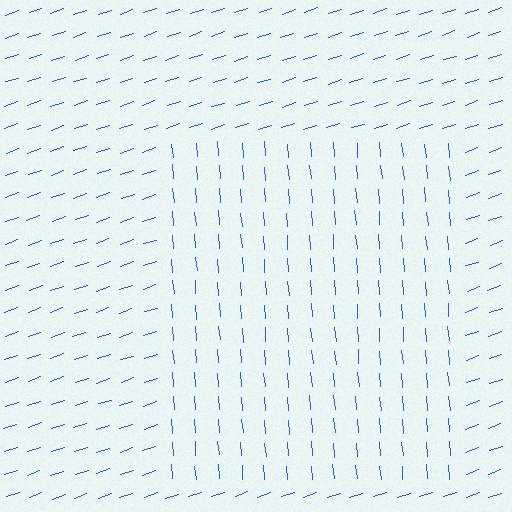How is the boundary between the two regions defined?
The boundary is defined purely by a change in line orientation (approximately 76 degrees difference). All lines are the same color and thickness.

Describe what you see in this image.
The image is filled with small blue line segments. A rectangle region in the image has lines oriented differently from the surrounding lines, creating a visible texture boundary.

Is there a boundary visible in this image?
Yes, there is a texture boundary formed by a change in line orientation.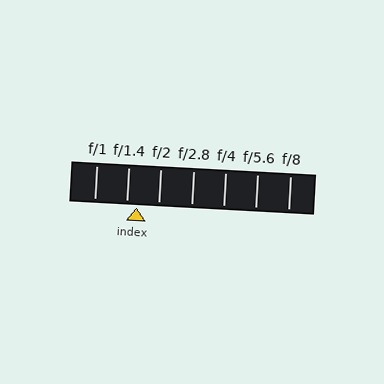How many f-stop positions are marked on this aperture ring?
There are 7 f-stop positions marked.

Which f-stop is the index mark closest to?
The index mark is closest to f/1.4.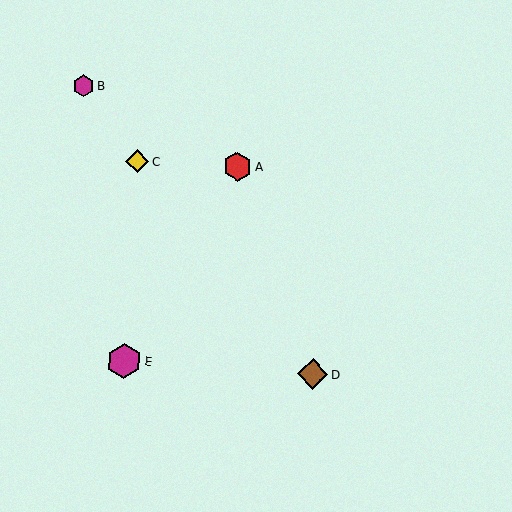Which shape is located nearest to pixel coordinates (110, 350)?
The magenta hexagon (labeled E) at (124, 361) is nearest to that location.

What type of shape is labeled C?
Shape C is a yellow diamond.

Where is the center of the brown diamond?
The center of the brown diamond is at (313, 374).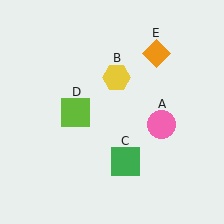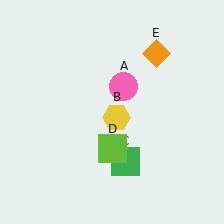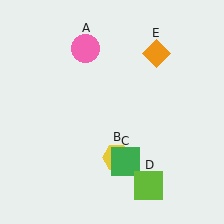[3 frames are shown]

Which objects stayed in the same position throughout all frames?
Green square (object C) and orange diamond (object E) remained stationary.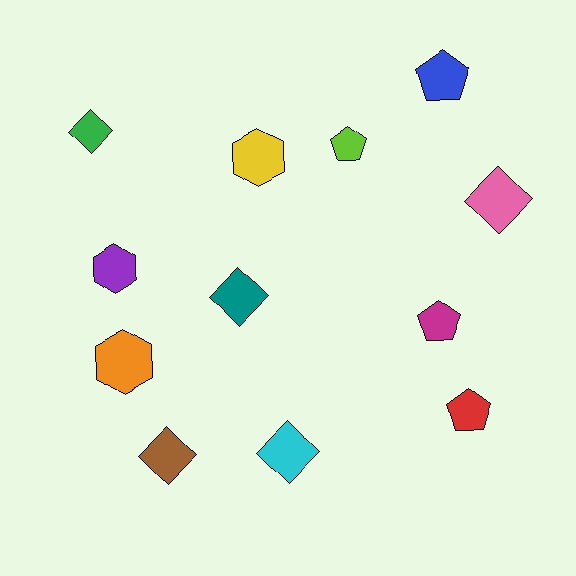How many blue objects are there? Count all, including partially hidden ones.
There is 1 blue object.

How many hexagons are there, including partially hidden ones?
There are 3 hexagons.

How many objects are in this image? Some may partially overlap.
There are 12 objects.